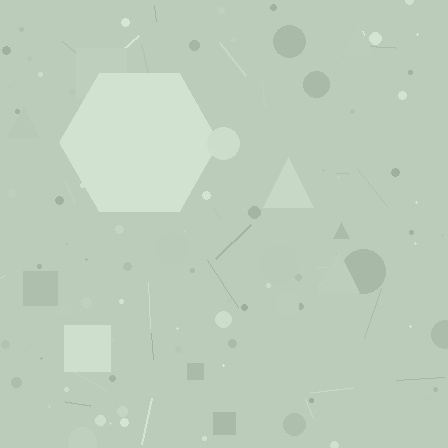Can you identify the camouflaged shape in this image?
The camouflaged shape is a hexagon.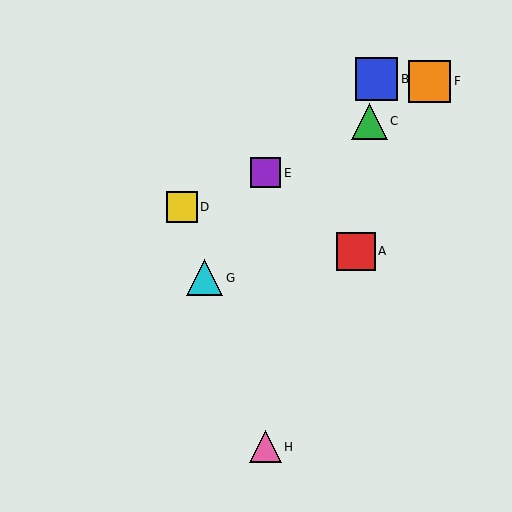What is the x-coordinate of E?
Object E is at x≈265.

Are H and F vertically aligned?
No, H is at x≈265 and F is at x≈430.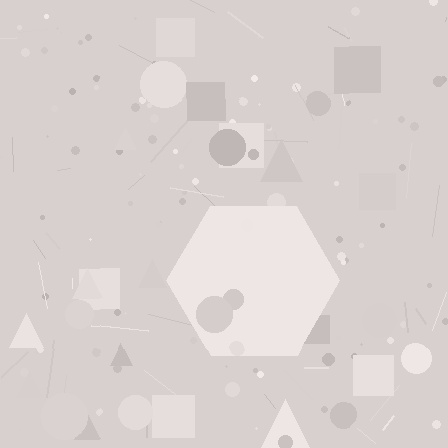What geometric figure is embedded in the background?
A hexagon is embedded in the background.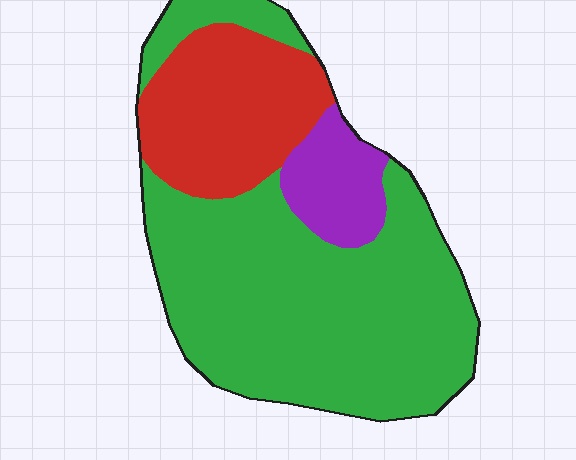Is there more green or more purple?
Green.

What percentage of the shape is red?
Red takes up between a sixth and a third of the shape.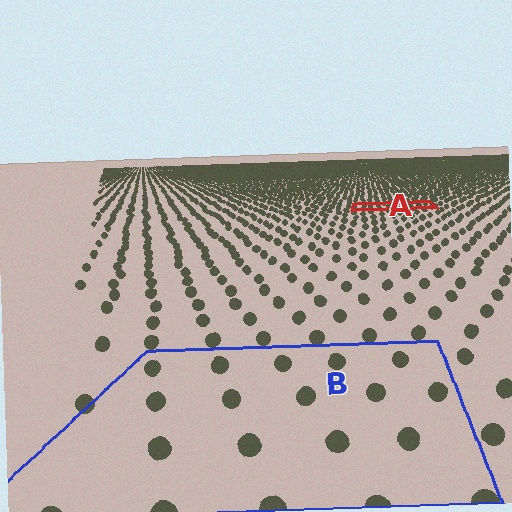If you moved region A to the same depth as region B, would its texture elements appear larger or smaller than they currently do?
They would appear larger. At a closer depth, the same texture elements are projected at a bigger on-screen size.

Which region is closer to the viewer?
Region B is closer. The texture elements there are larger and more spread out.